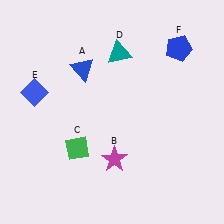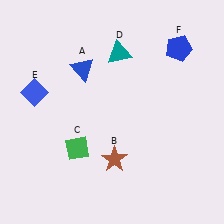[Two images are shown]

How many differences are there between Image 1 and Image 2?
There is 1 difference between the two images.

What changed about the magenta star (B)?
In Image 1, B is magenta. In Image 2, it changed to brown.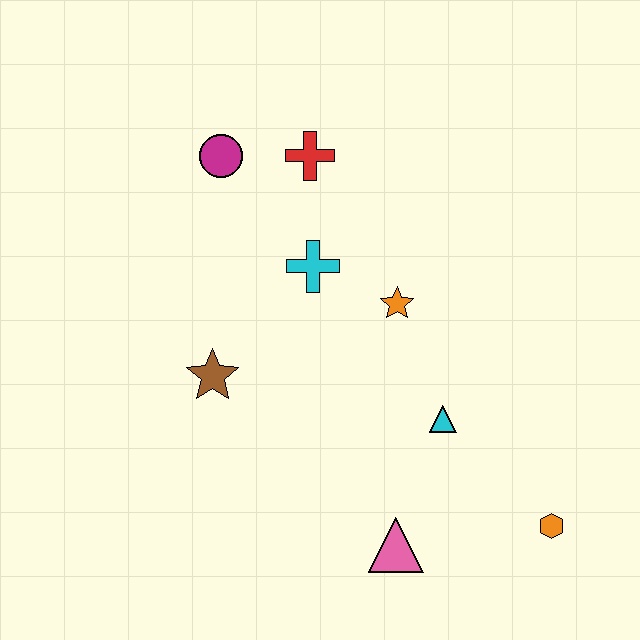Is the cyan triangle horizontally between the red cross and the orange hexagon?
Yes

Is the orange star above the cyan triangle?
Yes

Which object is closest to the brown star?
The cyan cross is closest to the brown star.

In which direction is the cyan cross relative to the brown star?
The cyan cross is above the brown star.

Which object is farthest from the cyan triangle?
The magenta circle is farthest from the cyan triangle.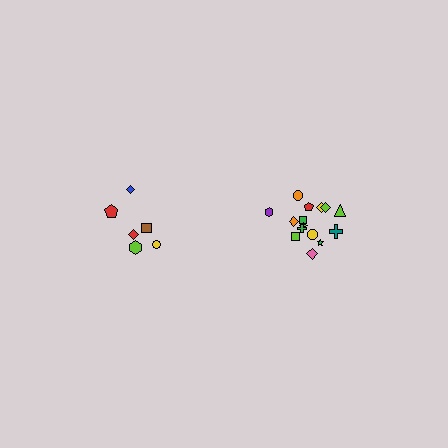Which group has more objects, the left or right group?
The right group.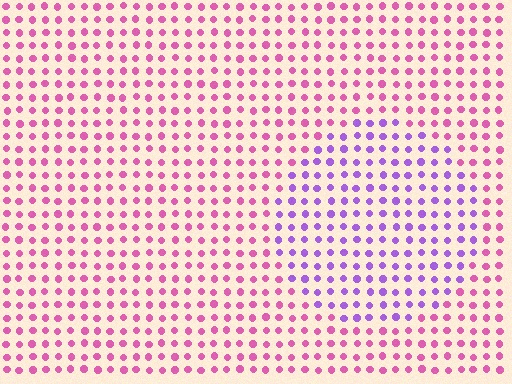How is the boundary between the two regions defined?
The boundary is defined purely by a slight shift in hue (about 47 degrees). Spacing, size, and orientation are identical on both sides.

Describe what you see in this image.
The image is filled with small pink elements in a uniform arrangement. A circle-shaped region is visible where the elements are tinted to a slightly different hue, forming a subtle color boundary.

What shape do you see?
I see a circle.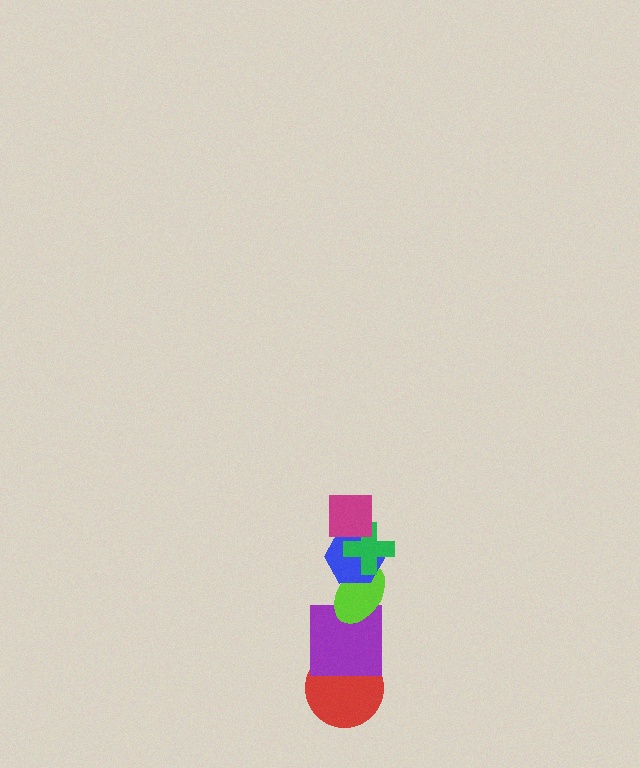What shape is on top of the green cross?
The magenta square is on top of the green cross.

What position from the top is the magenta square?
The magenta square is 1st from the top.